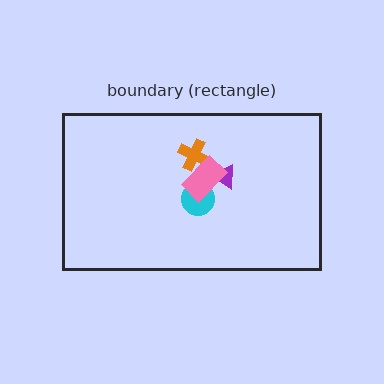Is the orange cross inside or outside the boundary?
Inside.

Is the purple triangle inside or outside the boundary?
Inside.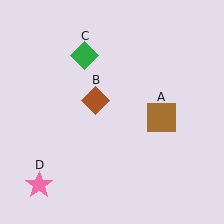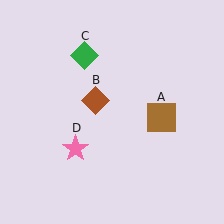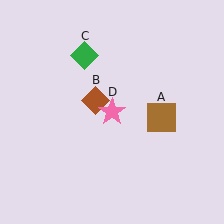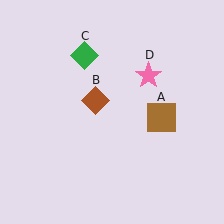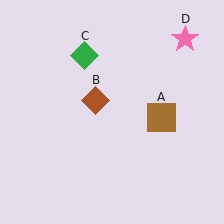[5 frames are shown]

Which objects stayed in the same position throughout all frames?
Brown square (object A) and brown diamond (object B) and green diamond (object C) remained stationary.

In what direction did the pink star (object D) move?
The pink star (object D) moved up and to the right.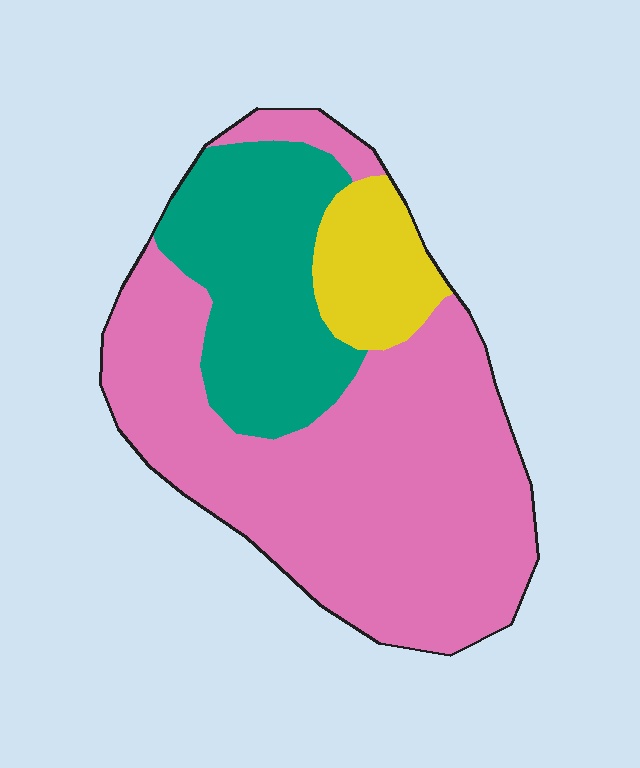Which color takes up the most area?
Pink, at roughly 65%.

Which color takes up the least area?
Yellow, at roughly 10%.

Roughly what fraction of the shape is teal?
Teal takes up about one quarter (1/4) of the shape.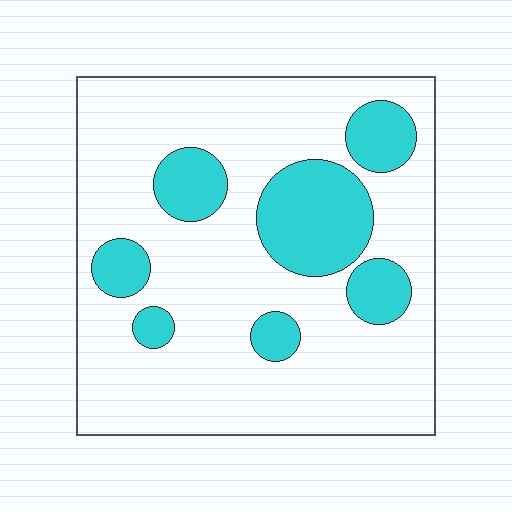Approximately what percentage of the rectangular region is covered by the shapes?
Approximately 25%.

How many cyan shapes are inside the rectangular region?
7.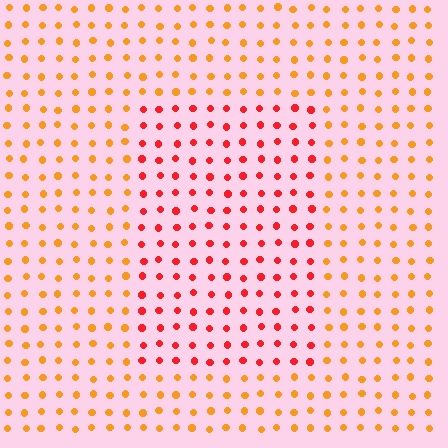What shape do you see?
I see a rectangle.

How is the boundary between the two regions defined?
The boundary is defined purely by a slight shift in hue (about 37 degrees). Spacing, size, and orientation are identical on both sides.